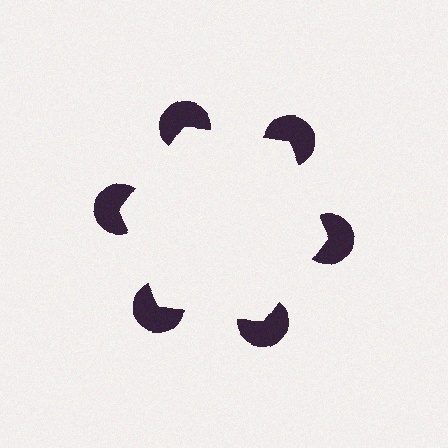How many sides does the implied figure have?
6 sides.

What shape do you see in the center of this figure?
An illusory hexagon — its edges are inferred from the aligned wedge cuts in the pac-man discs, not physically drawn.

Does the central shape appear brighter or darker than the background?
It typically appears slightly brighter than the background, even though no actual brightness change is drawn.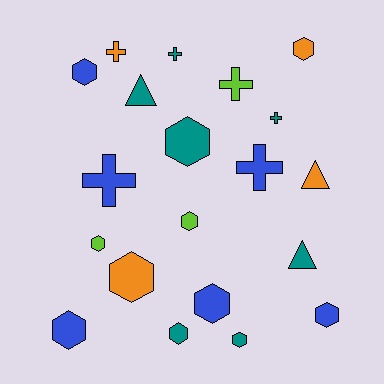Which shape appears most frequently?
Hexagon, with 11 objects.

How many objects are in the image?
There are 20 objects.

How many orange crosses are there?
There is 1 orange cross.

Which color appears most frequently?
Teal, with 7 objects.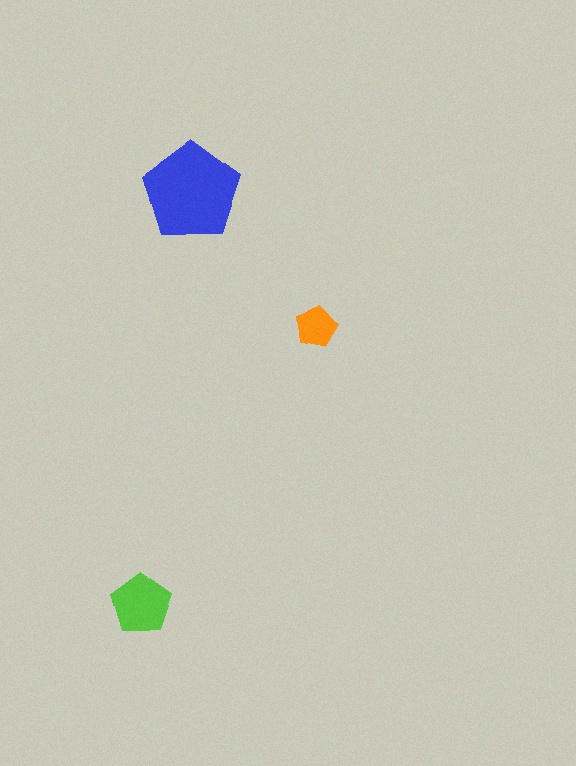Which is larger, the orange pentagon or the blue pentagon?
The blue one.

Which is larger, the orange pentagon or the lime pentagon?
The lime one.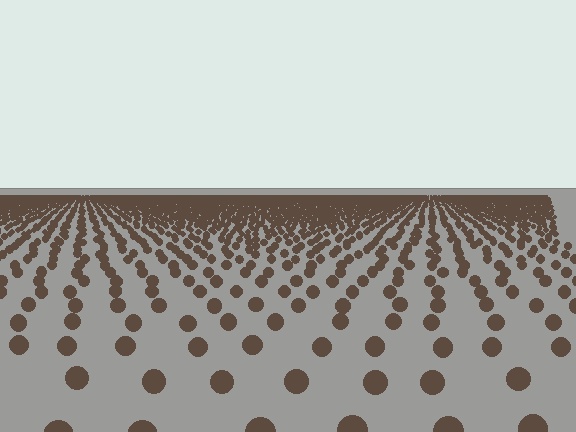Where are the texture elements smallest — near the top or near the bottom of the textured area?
Near the top.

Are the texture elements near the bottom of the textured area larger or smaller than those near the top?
Larger. Near the bottom, elements are closer to the viewer and appear at a bigger on-screen size.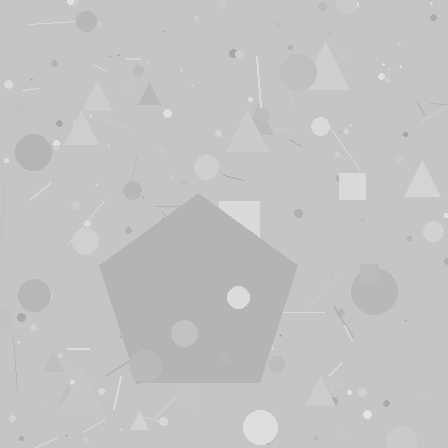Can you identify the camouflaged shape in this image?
The camouflaged shape is a pentagon.